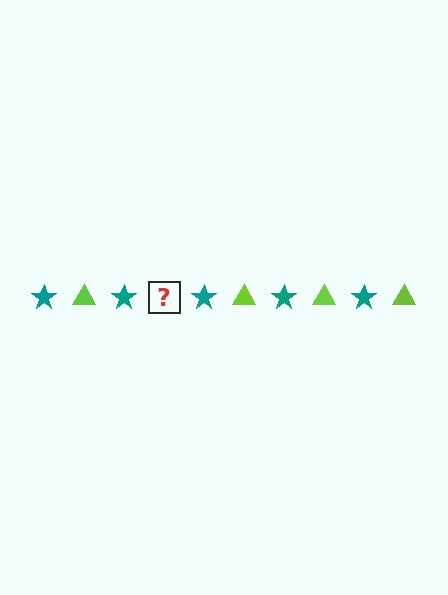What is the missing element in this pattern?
The missing element is a lime triangle.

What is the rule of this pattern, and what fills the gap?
The rule is that the pattern alternates between teal star and lime triangle. The gap should be filled with a lime triangle.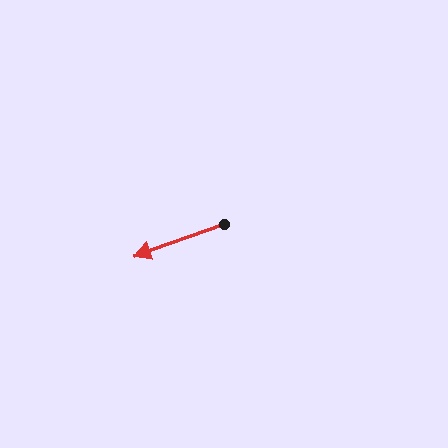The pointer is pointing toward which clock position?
Roughly 8 o'clock.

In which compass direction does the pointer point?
West.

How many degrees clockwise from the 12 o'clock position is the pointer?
Approximately 250 degrees.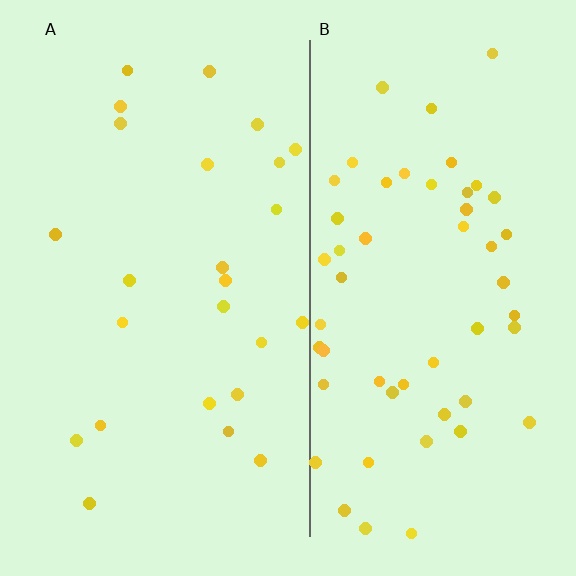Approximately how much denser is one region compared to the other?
Approximately 2.1× — region B over region A.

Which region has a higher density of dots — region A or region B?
B (the right).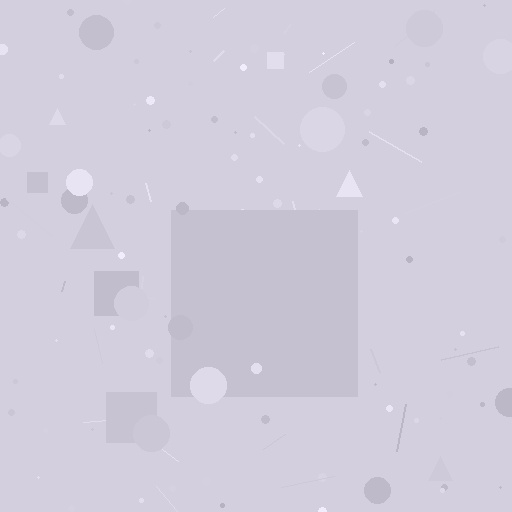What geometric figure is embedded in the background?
A square is embedded in the background.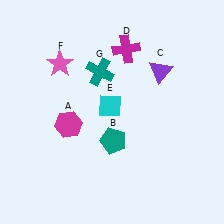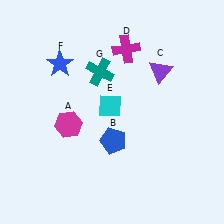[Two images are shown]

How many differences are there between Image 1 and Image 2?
There are 2 differences between the two images.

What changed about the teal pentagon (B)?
In Image 1, B is teal. In Image 2, it changed to blue.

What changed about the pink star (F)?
In Image 1, F is pink. In Image 2, it changed to blue.